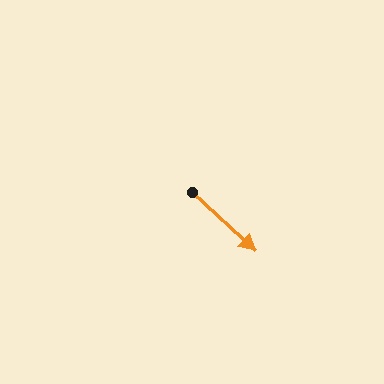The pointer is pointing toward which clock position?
Roughly 4 o'clock.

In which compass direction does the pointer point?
Southeast.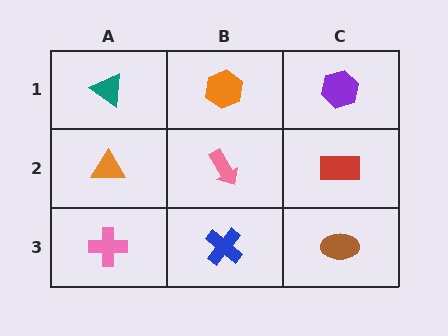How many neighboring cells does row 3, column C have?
2.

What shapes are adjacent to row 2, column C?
A purple hexagon (row 1, column C), a brown ellipse (row 3, column C), a pink arrow (row 2, column B).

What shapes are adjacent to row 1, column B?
A pink arrow (row 2, column B), a teal triangle (row 1, column A), a purple hexagon (row 1, column C).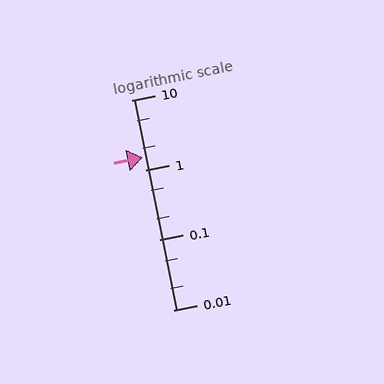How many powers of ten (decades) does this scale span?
The scale spans 3 decades, from 0.01 to 10.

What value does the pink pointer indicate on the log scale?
The pointer indicates approximately 1.5.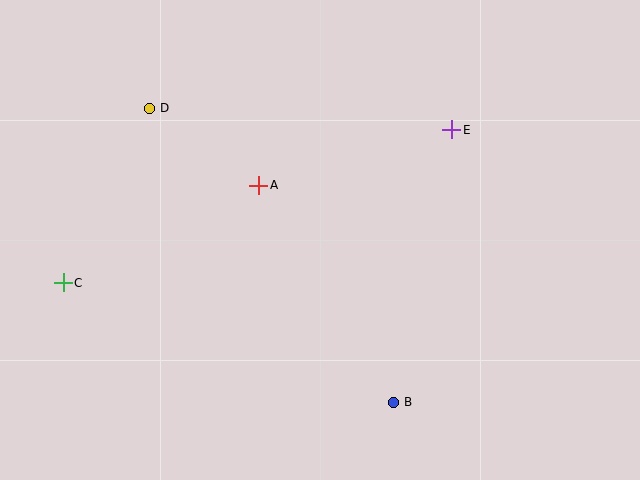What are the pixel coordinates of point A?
Point A is at (259, 185).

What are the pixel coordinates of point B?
Point B is at (393, 402).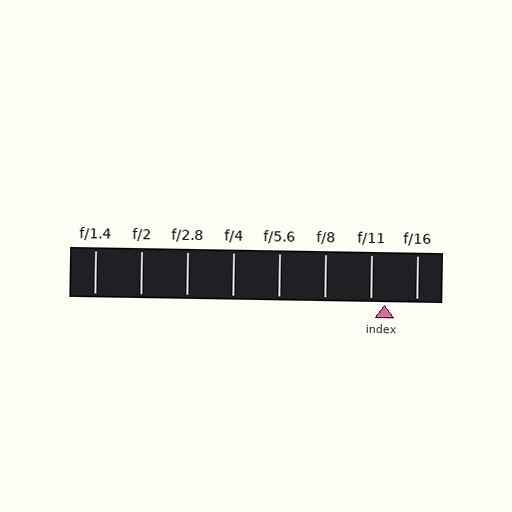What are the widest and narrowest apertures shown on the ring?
The widest aperture shown is f/1.4 and the narrowest is f/16.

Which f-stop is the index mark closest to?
The index mark is closest to f/11.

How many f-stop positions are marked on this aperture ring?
There are 8 f-stop positions marked.